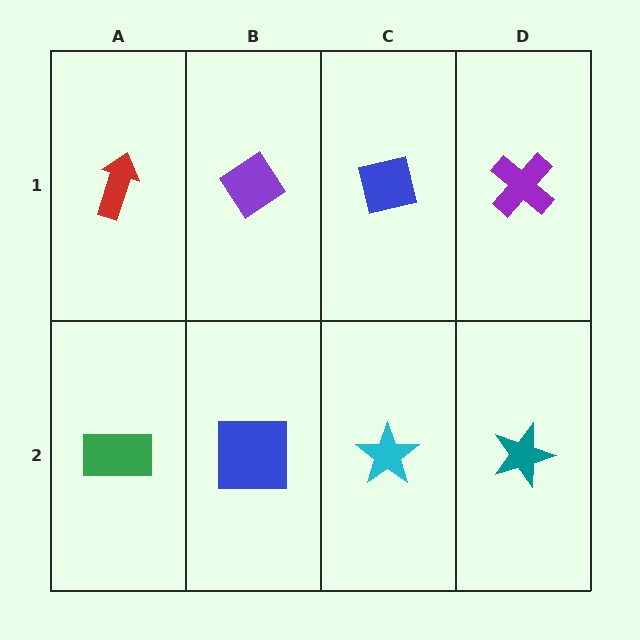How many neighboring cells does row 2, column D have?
2.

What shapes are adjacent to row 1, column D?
A teal star (row 2, column D), a blue square (row 1, column C).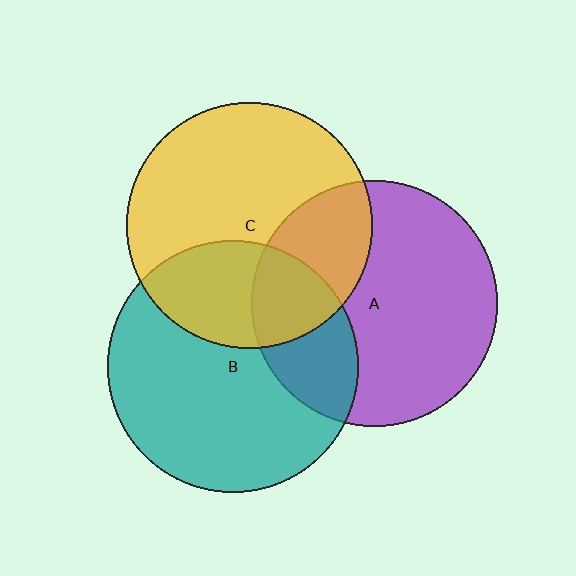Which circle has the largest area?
Circle B (teal).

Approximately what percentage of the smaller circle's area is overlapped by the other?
Approximately 30%.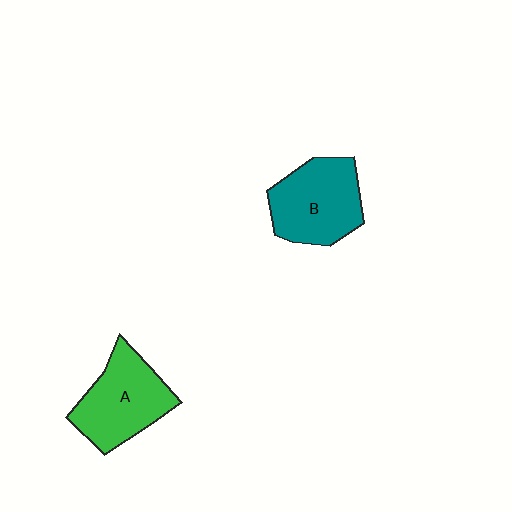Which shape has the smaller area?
Shape A (green).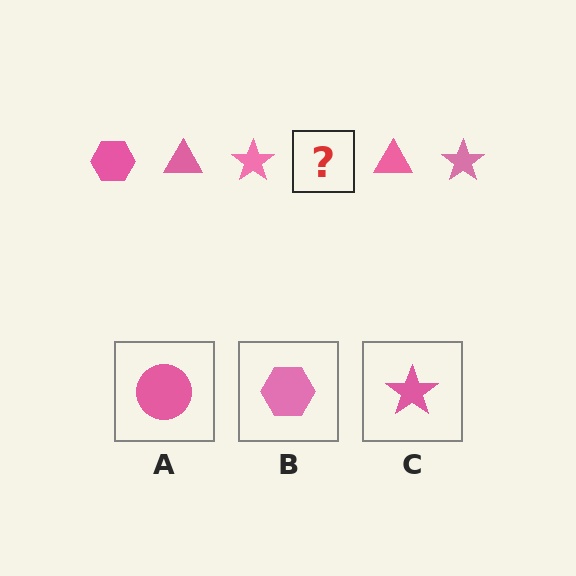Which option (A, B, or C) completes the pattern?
B.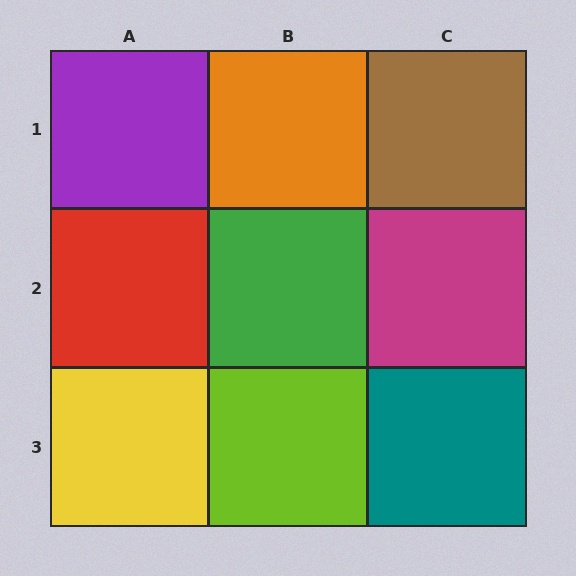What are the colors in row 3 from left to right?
Yellow, lime, teal.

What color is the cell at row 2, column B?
Green.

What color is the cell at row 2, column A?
Red.